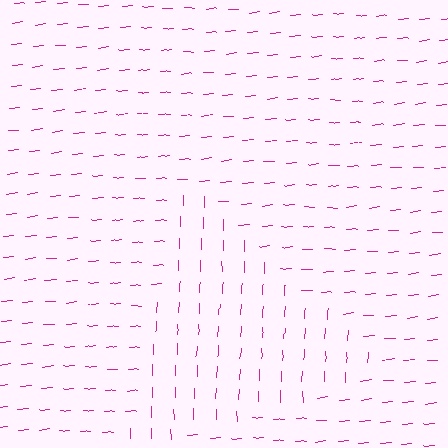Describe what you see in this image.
The image is filled with small magenta line segments. A triangle region in the image has lines oriented differently from the surrounding lines, creating a visible texture boundary.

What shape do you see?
I see a triangle.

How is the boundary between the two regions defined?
The boundary is defined purely by a change in line orientation (approximately 84 degrees difference). All lines are the same color and thickness.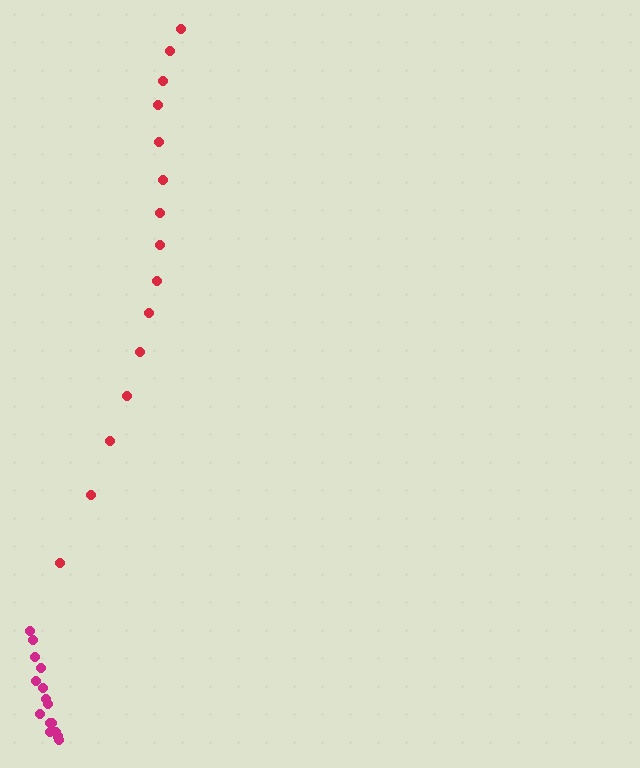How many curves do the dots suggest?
There are 2 distinct paths.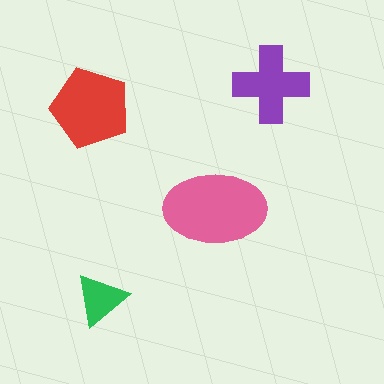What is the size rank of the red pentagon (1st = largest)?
2nd.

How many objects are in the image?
There are 4 objects in the image.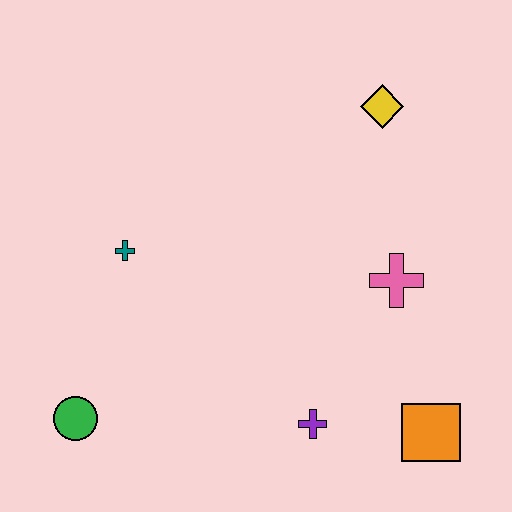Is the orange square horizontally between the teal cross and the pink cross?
No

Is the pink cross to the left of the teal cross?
No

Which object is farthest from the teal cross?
The orange square is farthest from the teal cross.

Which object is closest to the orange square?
The purple cross is closest to the orange square.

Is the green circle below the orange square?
No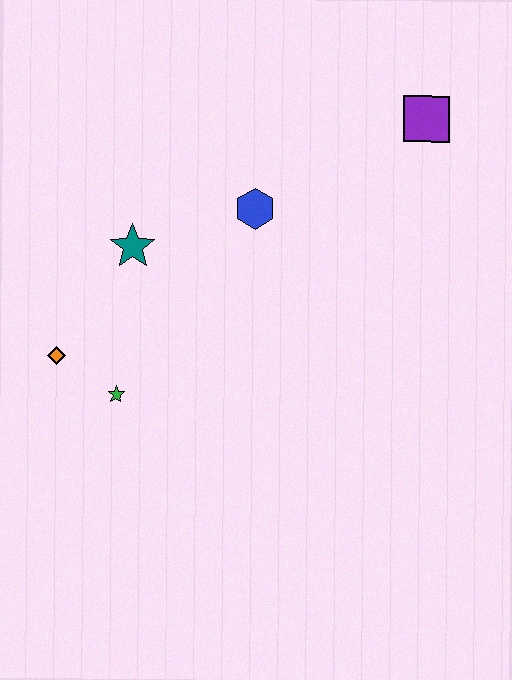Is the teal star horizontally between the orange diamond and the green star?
No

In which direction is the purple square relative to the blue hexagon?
The purple square is to the right of the blue hexagon.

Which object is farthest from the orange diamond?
The purple square is farthest from the orange diamond.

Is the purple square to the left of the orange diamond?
No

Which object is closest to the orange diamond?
The green star is closest to the orange diamond.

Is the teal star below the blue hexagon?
Yes